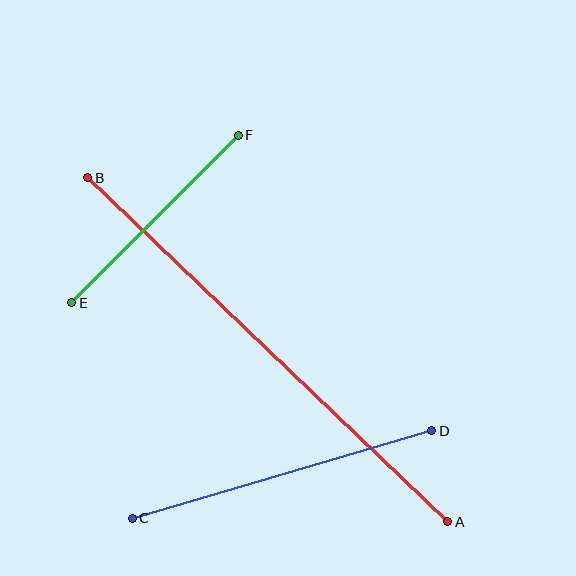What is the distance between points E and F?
The distance is approximately 236 pixels.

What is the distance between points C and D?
The distance is approximately 312 pixels.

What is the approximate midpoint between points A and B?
The midpoint is at approximately (268, 350) pixels.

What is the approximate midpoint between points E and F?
The midpoint is at approximately (155, 219) pixels.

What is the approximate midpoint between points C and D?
The midpoint is at approximately (282, 475) pixels.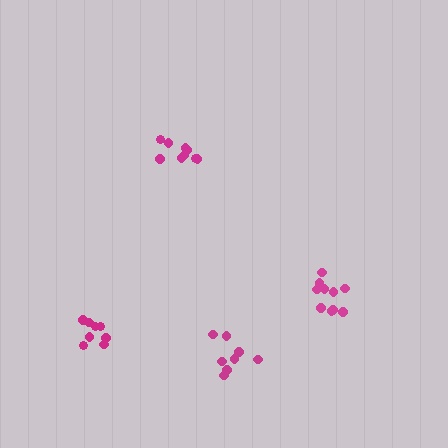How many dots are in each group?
Group 1: 9 dots, Group 2: 8 dots, Group 3: 8 dots, Group 4: 10 dots (35 total).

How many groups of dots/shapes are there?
There are 4 groups.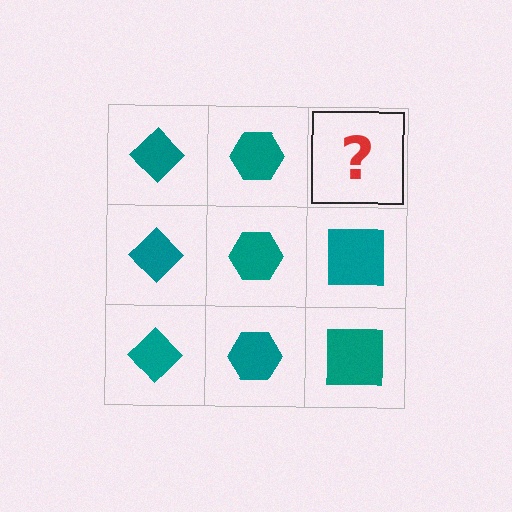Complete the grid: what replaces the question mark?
The question mark should be replaced with a teal square.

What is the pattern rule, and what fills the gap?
The rule is that each column has a consistent shape. The gap should be filled with a teal square.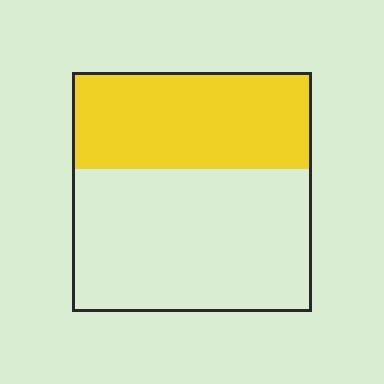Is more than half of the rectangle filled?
No.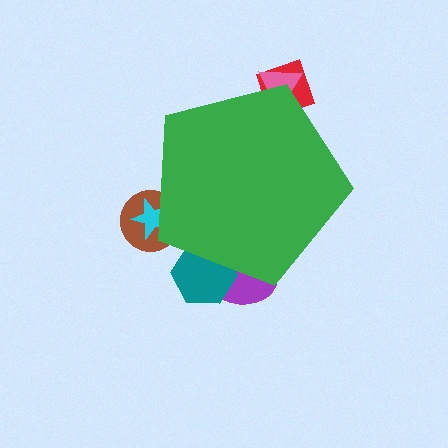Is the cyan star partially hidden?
Yes, the cyan star is partially hidden behind the green pentagon.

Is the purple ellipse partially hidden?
Yes, the purple ellipse is partially hidden behind the green pentagon.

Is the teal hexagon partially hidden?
Yes, the teal hexagon is partially hidden behind the green pentagon.